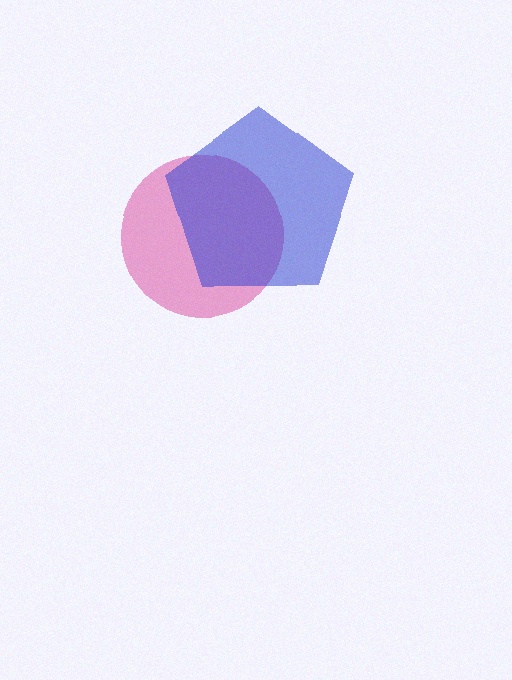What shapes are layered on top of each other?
The layered shapes are: a pink circle, a blue pentagon.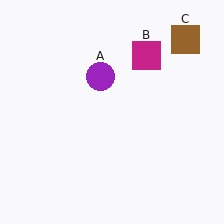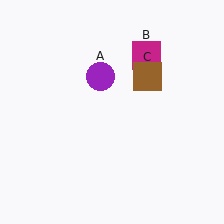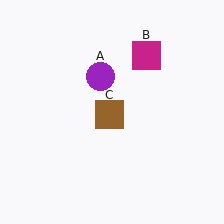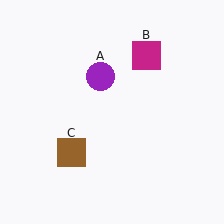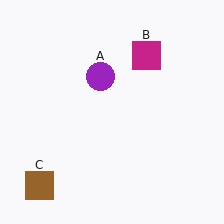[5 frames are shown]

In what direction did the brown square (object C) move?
The brown square (object C) moved down and to the left.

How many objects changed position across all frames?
1 object changed position: brown square (object C).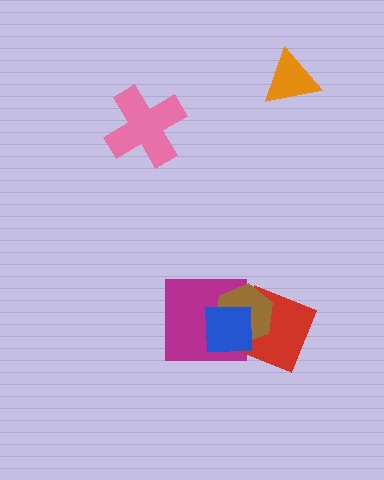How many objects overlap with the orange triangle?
0 objects overlap with the orange triangle.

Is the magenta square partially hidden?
Yes, it is partially covered by another shape.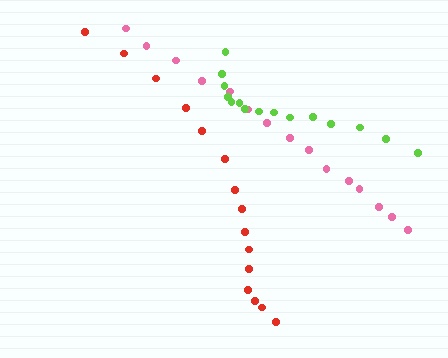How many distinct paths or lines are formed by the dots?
There are 3 distinct paths.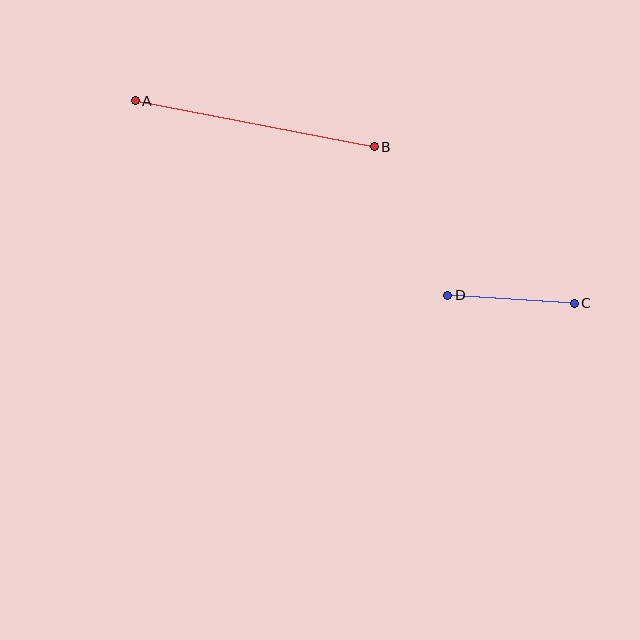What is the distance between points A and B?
The distance is approximately 243 pixels.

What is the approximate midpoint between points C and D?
The midpoint is at approximately (511, 299) pixels.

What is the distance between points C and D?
The distance is approximately 127 pixels.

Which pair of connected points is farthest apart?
Points A and B are farthest apart.